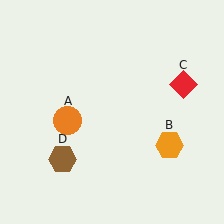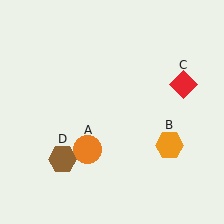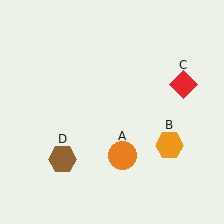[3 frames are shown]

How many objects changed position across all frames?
1 object changed position: orange circle (object A).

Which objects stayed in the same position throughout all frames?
Orange hexagon (object B) and red diamond (object C) and brown hexagon (object D) remained stationary.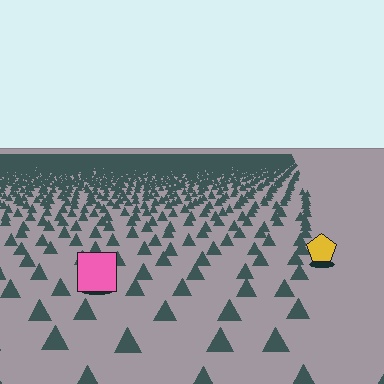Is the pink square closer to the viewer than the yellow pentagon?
Yes. The pink square is closer — you can tell from the texture gradient: the ground texture is coarser near it.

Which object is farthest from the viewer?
The yellow pentagon is farthest from the viewer. It appears smaller and the ground texture around it is denser.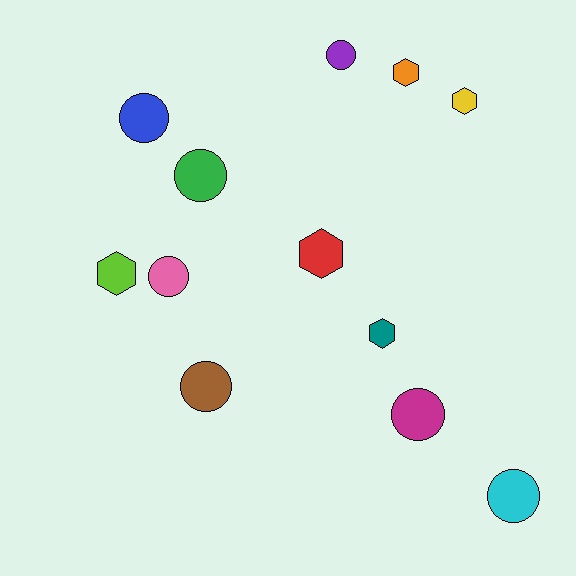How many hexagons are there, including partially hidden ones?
There are 5 hexagons.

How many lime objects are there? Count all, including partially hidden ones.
There is 1 lime object.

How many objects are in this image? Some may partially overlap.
There are 12 objects.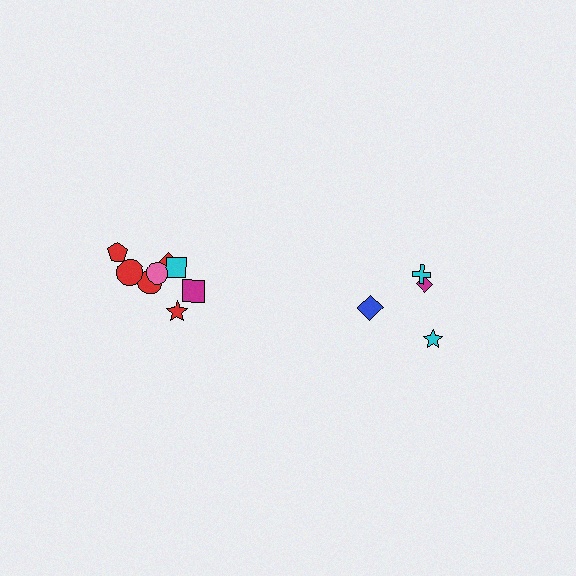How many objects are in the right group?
There are 4 objects.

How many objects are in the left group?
There are 8 objects.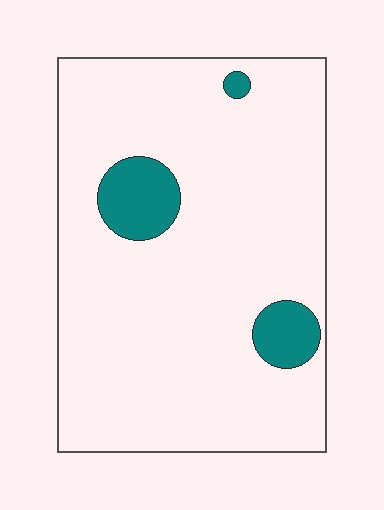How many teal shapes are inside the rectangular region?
3.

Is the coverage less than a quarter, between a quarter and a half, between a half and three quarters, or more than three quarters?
Less than a quarter.